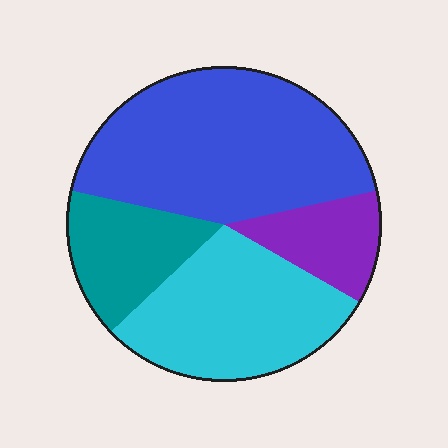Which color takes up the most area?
Blue, at roughly 45%.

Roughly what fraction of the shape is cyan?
Cyan takes up between a quarter and a half of the shape.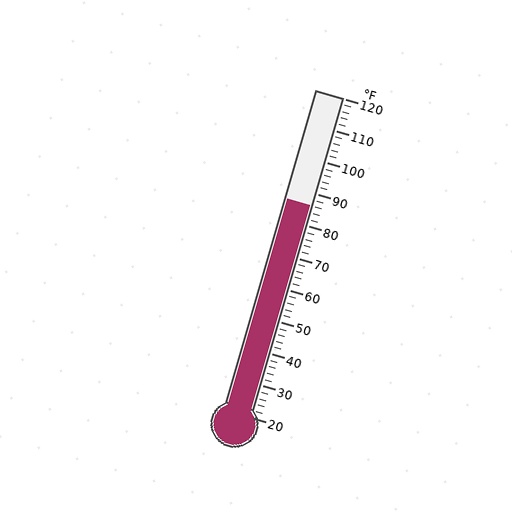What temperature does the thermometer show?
The thermometer shows approximately 86°F.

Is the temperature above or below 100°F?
The temperature is below 100°F.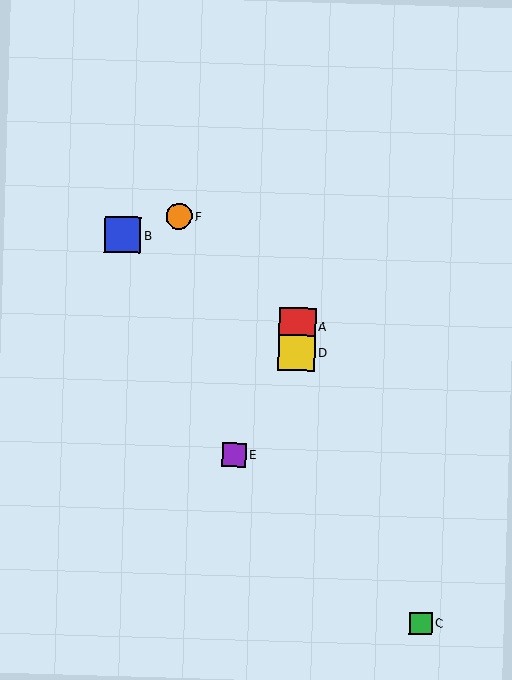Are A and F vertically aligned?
No, A is at x≈297 and F is at x≈179.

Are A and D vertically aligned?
Yes, both are at x≈297.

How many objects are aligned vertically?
2 objects (A, D) are aligned vertically.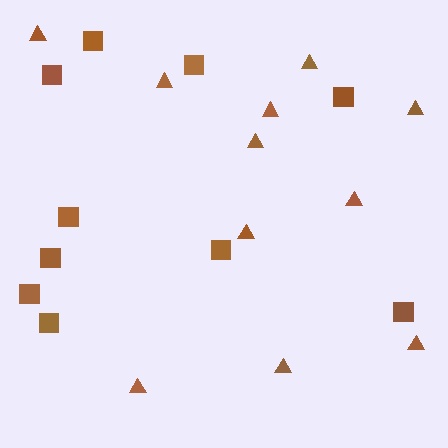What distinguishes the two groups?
There are 2 groups: one group of squares (10) and one group of triangles (11).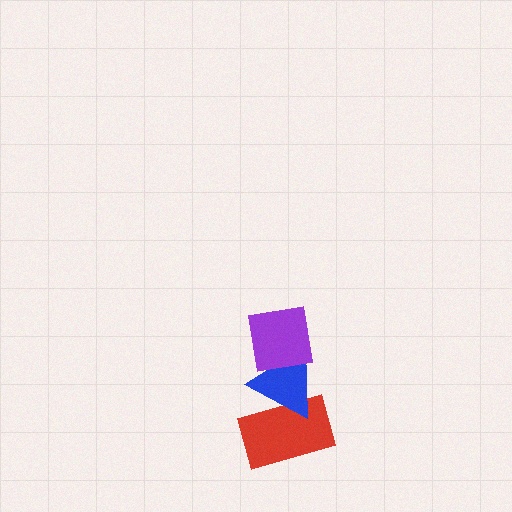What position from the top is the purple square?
The purple square is 1st from the top.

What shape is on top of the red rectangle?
The blue triangle is on top of the red rectangle.